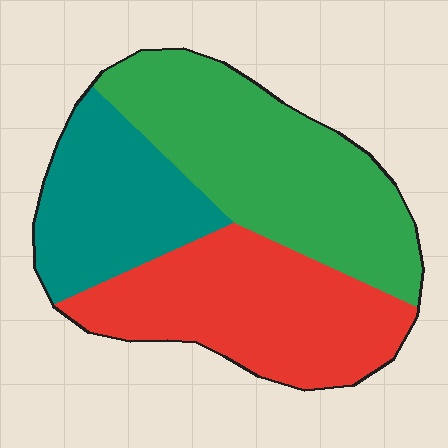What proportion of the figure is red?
Red takes up about one third (1/3) of the figure.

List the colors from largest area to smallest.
From largest to smallest: green, red, teal.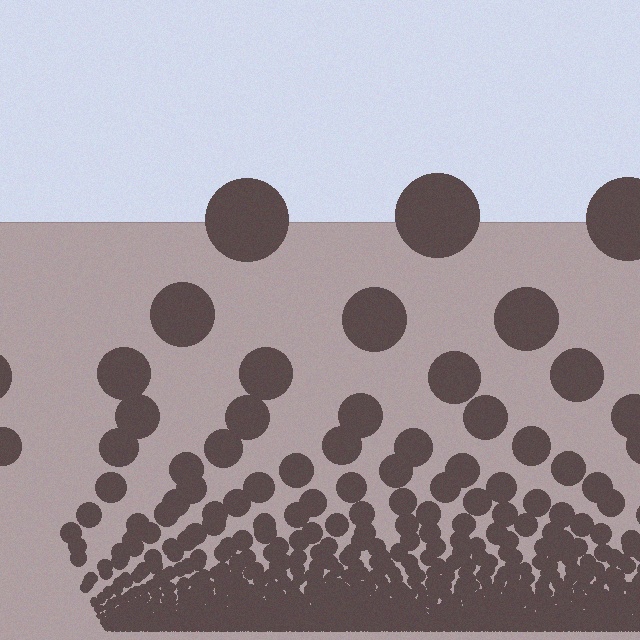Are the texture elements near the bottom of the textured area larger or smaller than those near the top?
Smaller. The gradient is inverted — elements near the bottom are smaller and denser.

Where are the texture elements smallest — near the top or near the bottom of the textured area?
Near the bottom.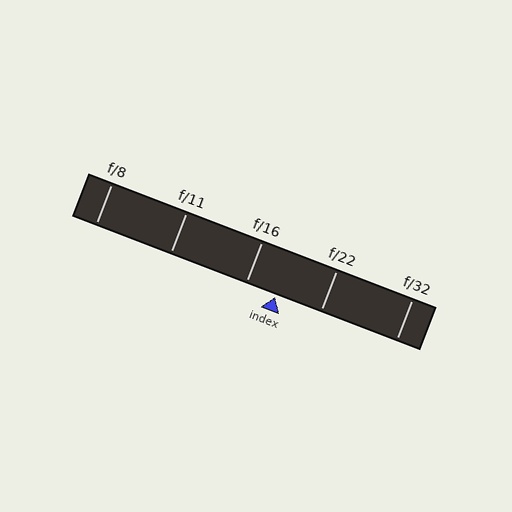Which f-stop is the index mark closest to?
The index mark is closest to f/16.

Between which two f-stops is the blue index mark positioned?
The index mark is between f/16 and f/22.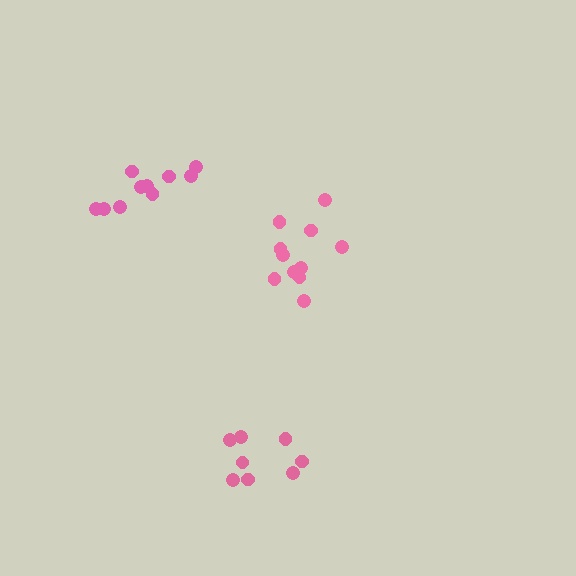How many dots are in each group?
Group 1: 11 dots, Group 2: 8 dots, Group 3: 10 dots (29 total).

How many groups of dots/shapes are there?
There are 3 groups.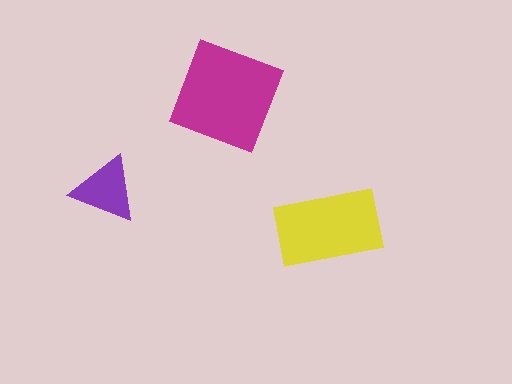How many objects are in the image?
There are 3 objects in the image.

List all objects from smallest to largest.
The purple triangle, the yellow rectangle, the magenta square.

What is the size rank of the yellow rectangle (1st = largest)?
2nd.